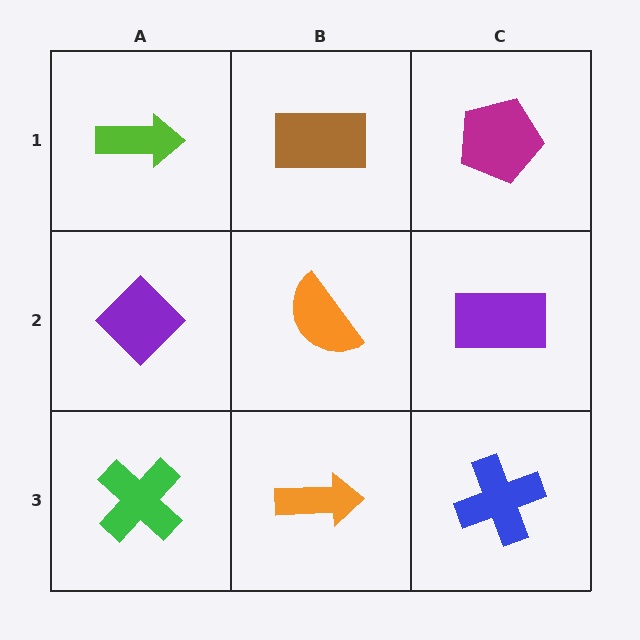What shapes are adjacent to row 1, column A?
A purple diamond (row 2, column A), a brown rectangle (row 1, column B).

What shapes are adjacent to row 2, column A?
A lime arrow (row 1, column A), a green cross (row 3, column A), an orange semicircle (row 2, column B).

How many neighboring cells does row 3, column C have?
2.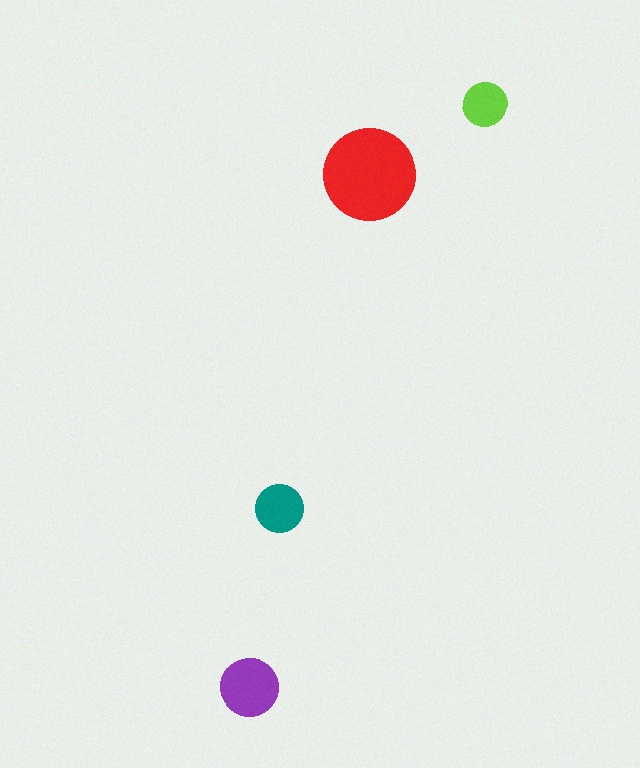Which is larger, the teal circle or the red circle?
The red one.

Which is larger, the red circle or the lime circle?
The red one.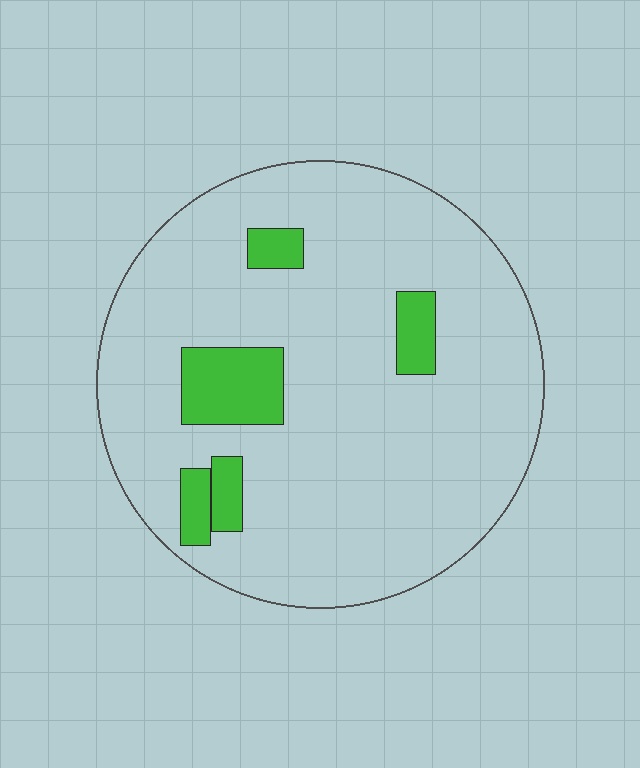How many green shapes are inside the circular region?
5.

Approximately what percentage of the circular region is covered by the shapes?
Approximately 10%.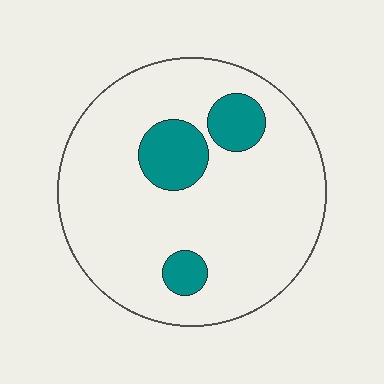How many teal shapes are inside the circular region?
3.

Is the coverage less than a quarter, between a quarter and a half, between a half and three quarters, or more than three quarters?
Less than a quarter.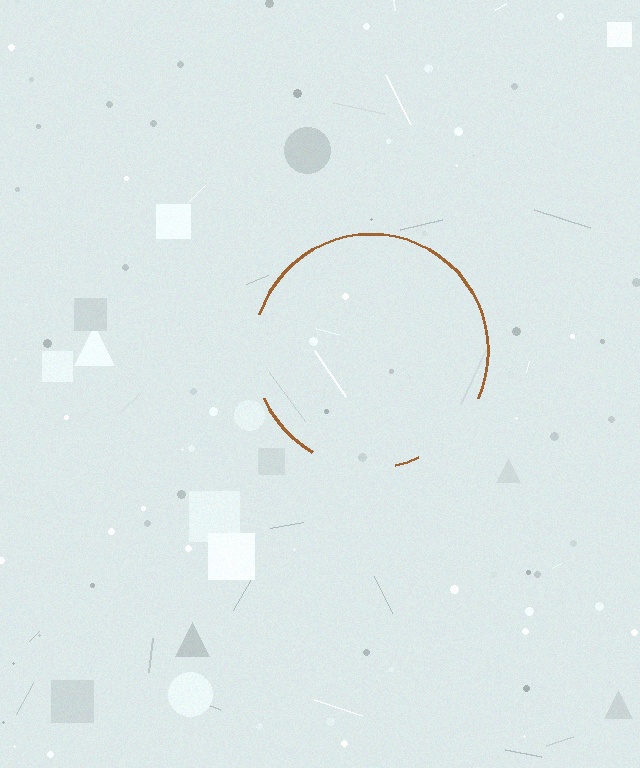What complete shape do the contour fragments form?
The contour fragments form a circle.